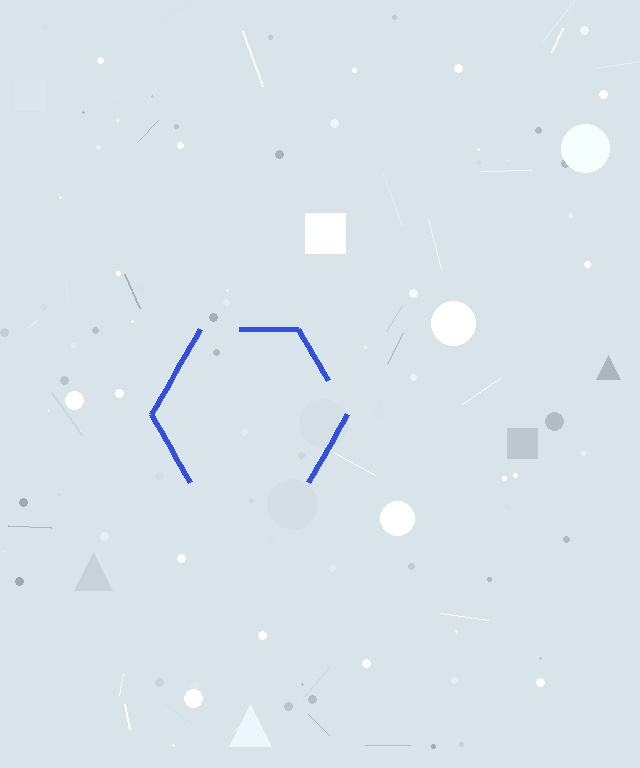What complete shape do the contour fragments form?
The contour fragments form a hexagon.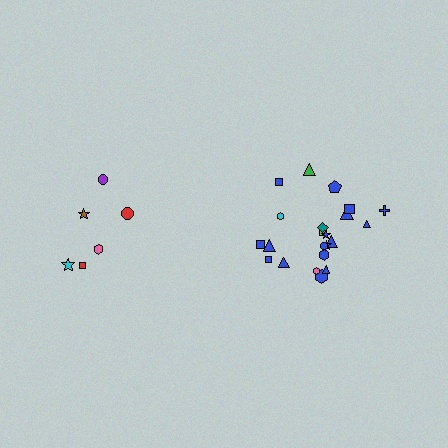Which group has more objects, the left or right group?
The right group.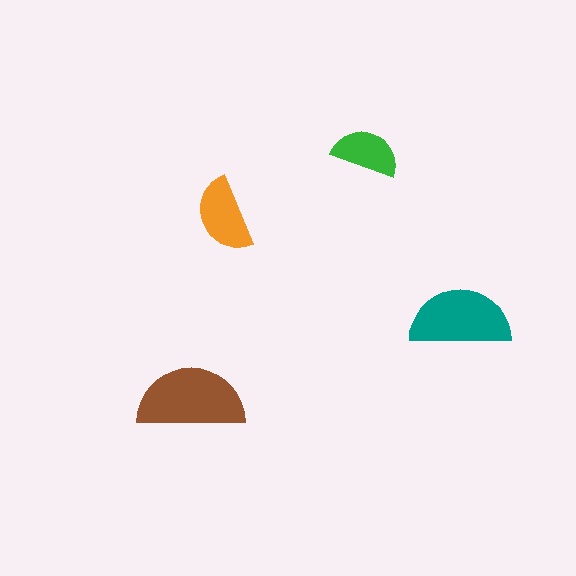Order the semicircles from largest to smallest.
the brown one, the teal one, the orange one, the green one.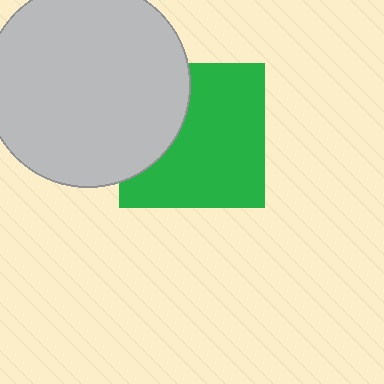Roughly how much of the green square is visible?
Most of it is visible (roughly 68%).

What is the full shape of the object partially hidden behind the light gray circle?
The partially hidden object is a green square.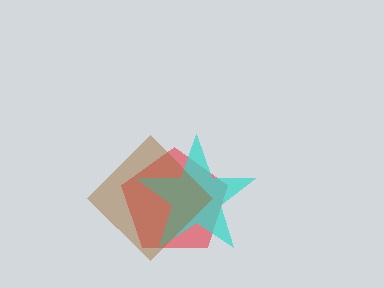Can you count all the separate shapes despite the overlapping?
Yes, there are 3 separate shapes.